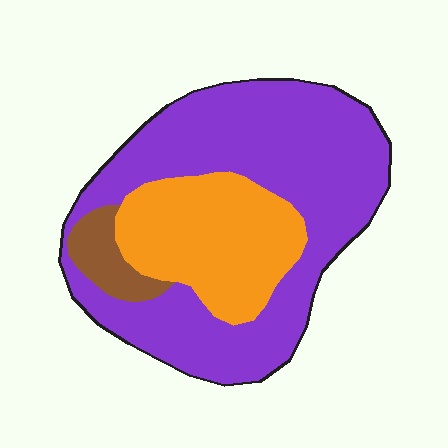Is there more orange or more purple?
Purple.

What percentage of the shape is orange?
Orange takes up between a sixth and a third of the shape.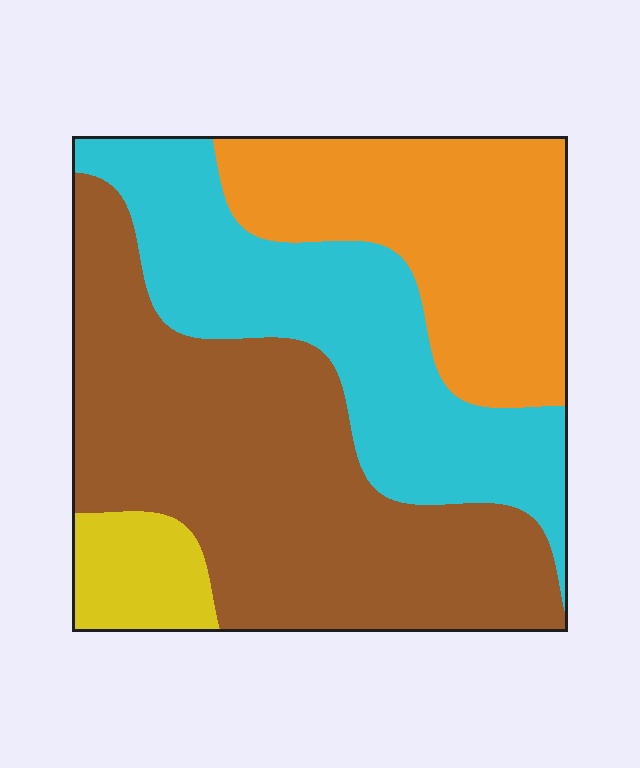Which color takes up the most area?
Brown, at roughly 40%.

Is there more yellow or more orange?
Orange.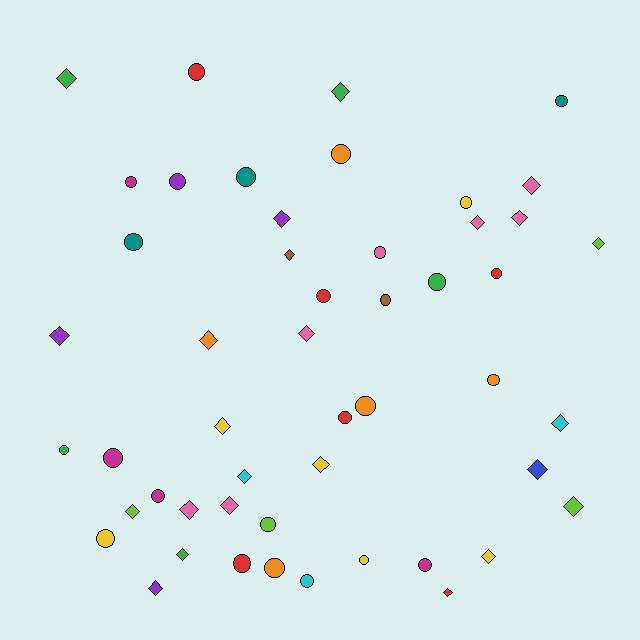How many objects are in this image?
There are 50 objects.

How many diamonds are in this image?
There are 24 diamonds.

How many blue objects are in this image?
There is 1 blue object.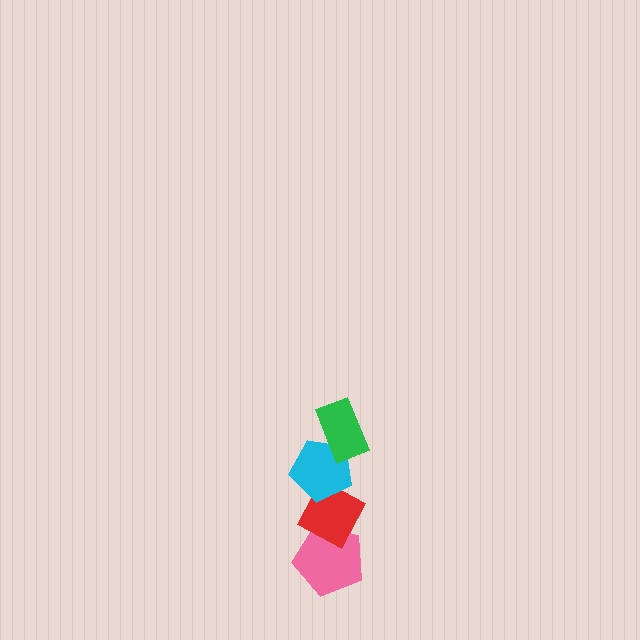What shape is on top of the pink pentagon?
The red diamond is on top of the pink pentagon.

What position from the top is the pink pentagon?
The pink pentagon is 4th from the top.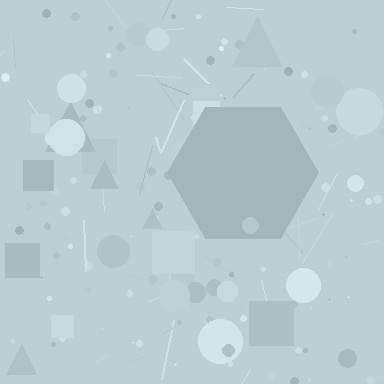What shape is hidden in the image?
A hexagon is hidden in the image.